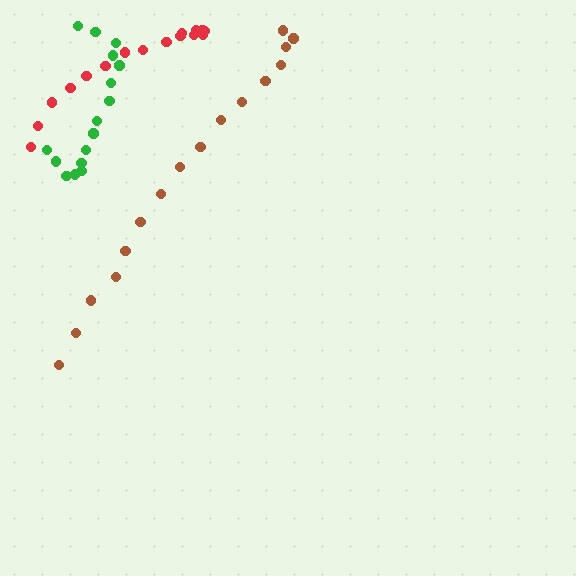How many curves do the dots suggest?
There are 3 distinct paths.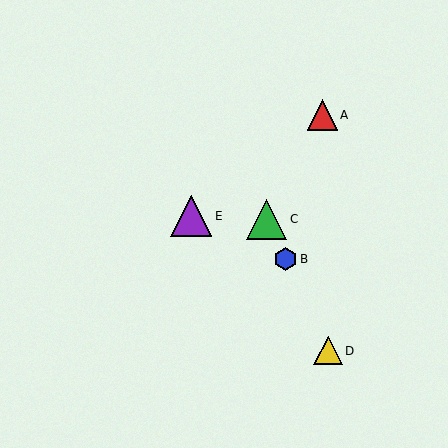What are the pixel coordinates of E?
Object E is at (191, 216).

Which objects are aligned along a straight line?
Objects B, C, D are aligned along a straight line.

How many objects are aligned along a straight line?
3 objects (B, C, D) are aligned along a straight line.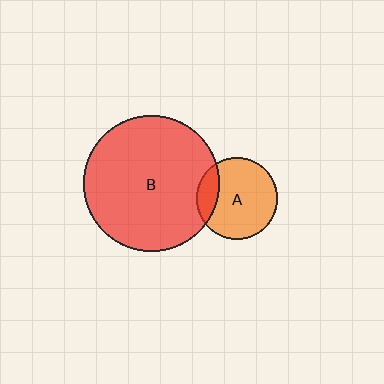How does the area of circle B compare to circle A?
Approximately 2.8 times.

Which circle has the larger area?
Circle B (red).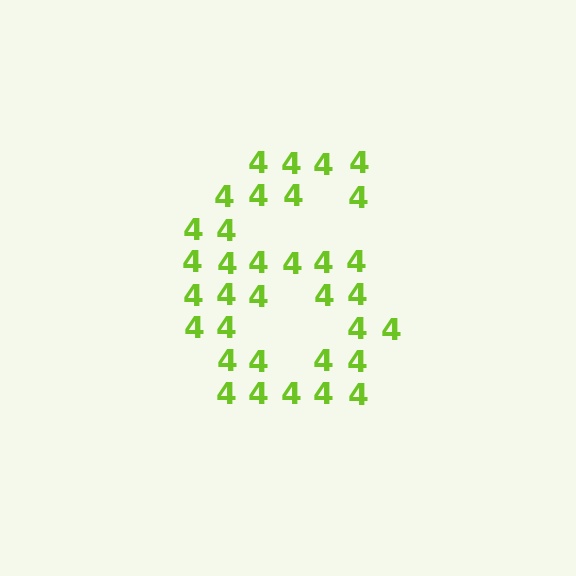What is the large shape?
The large shape is the digit 6.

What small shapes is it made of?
It is made of small digit 4's.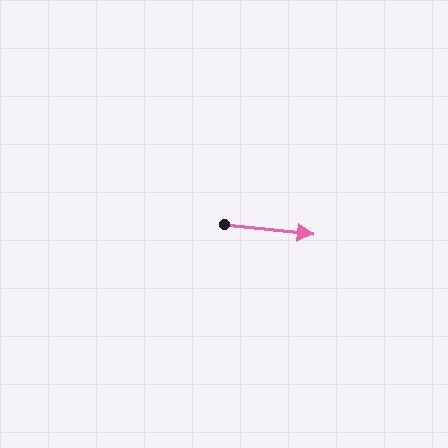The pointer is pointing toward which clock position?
Roughly 3 o'clock.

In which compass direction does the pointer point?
East.